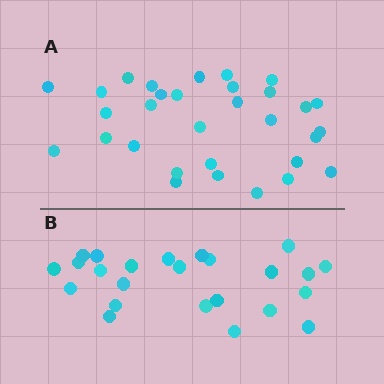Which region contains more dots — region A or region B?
Region A (the top region) has more dots.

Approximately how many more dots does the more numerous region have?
Region A has roughly 8 or so more dots than region B.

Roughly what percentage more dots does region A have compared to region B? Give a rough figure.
About 30% more.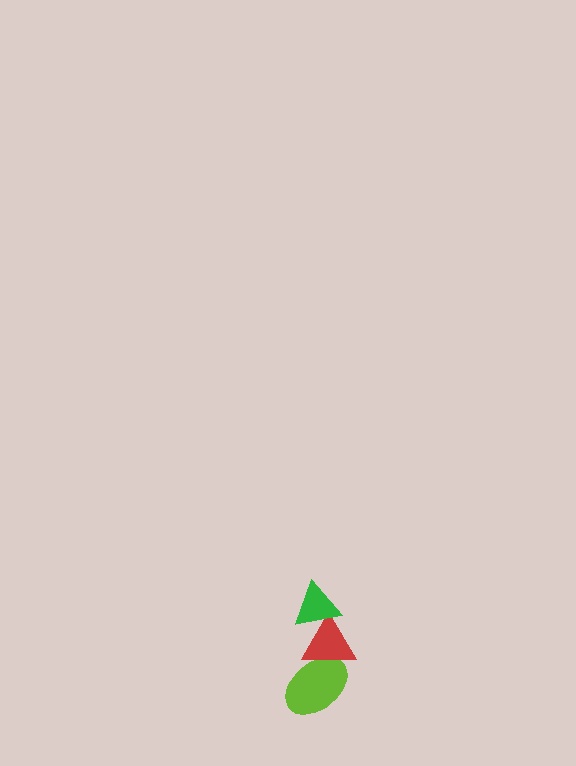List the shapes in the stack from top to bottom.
From top to bottom: the green triangle, the red triangle, the lime ellipse.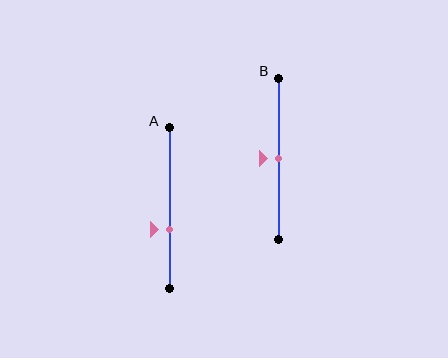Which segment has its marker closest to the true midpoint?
Segment B has its marker closest to the true midpoint.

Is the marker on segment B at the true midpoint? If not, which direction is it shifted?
Yes, the marker on segment B is at the true midpoint.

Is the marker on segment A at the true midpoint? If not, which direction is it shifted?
No, the marker on segment A is shifted downward by about 14% of the segment length.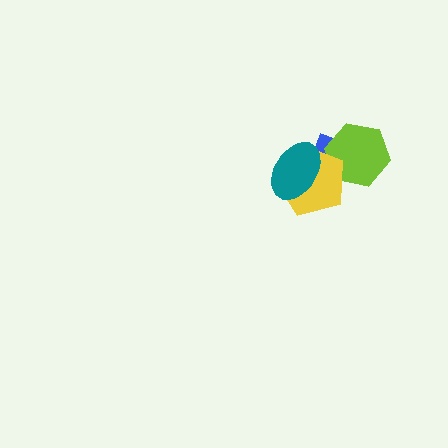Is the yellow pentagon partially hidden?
Yes, it is partially covered by another shape.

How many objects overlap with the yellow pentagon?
3 objects overlap with the yellow pentagon.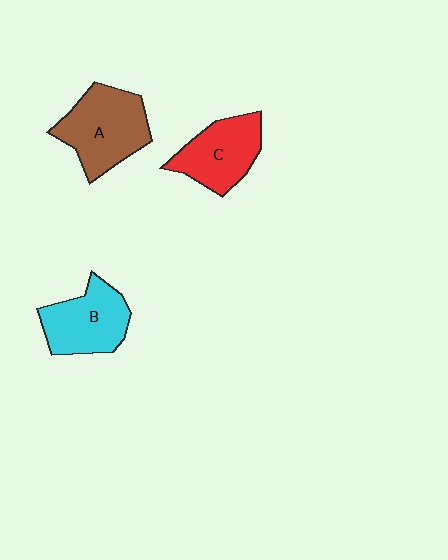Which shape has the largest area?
Shape A (brown).